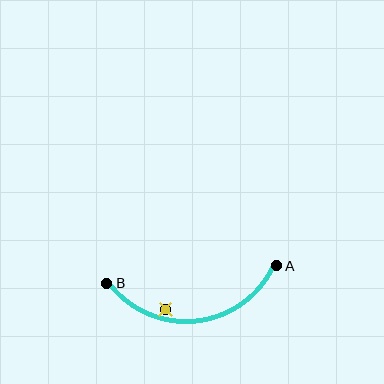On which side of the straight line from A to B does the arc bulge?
The arc bulges below the straight line connecting A and B.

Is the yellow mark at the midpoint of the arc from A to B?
No — the yellow mark does not lie on the arc at all. It sits slightly inside the curve.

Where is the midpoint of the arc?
The arc midpoint is the point on the curve farthest from the straight line joining A and B. It sits below that line.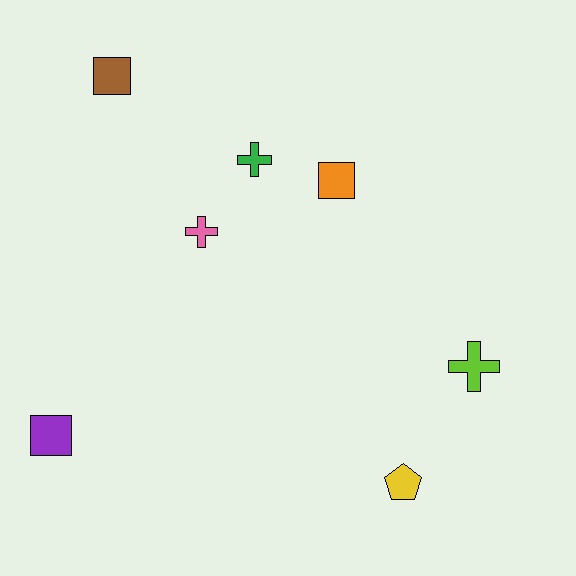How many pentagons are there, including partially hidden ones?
There is 1 pentagon.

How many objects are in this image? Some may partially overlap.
There are 7 objects.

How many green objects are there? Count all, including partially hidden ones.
There is 1 green object.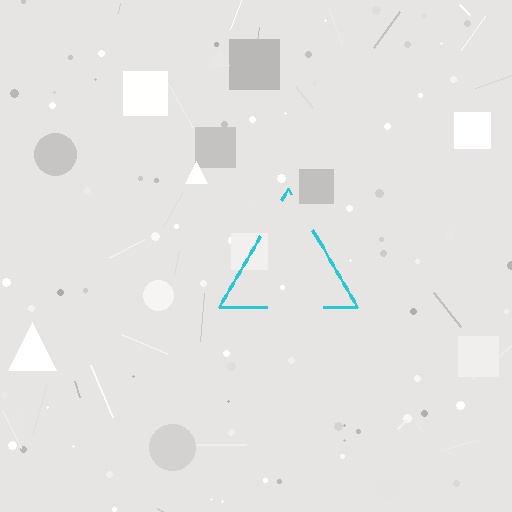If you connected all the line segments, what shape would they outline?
They would outline a triangle.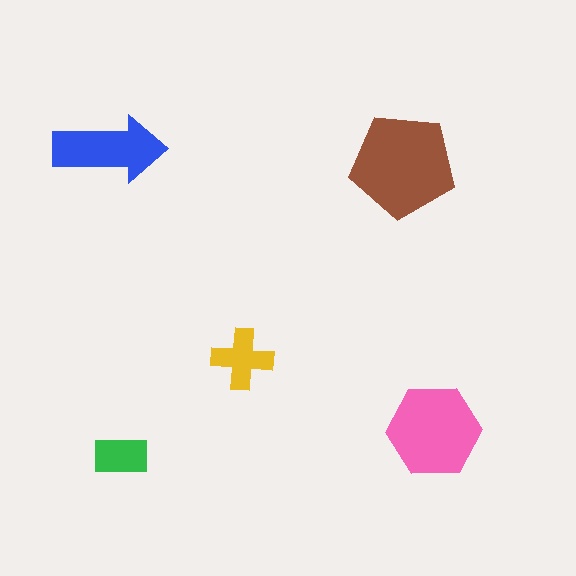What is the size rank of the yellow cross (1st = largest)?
4th.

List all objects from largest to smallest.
The brown pentagon, the pink hexagon, the blue arrow, the yellow cross, the green rectangle.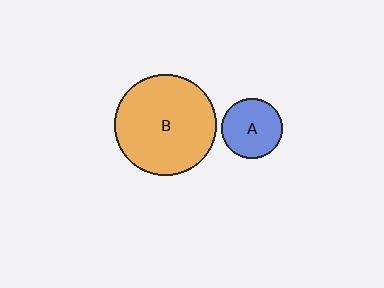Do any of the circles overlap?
No, none of the circles overlap.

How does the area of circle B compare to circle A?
Approximately 2.8 times.